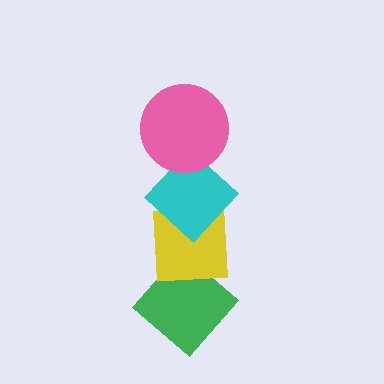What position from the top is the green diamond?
The green diamond is 4th from the top.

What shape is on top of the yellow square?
The cyan diamond is on top of the yellow square.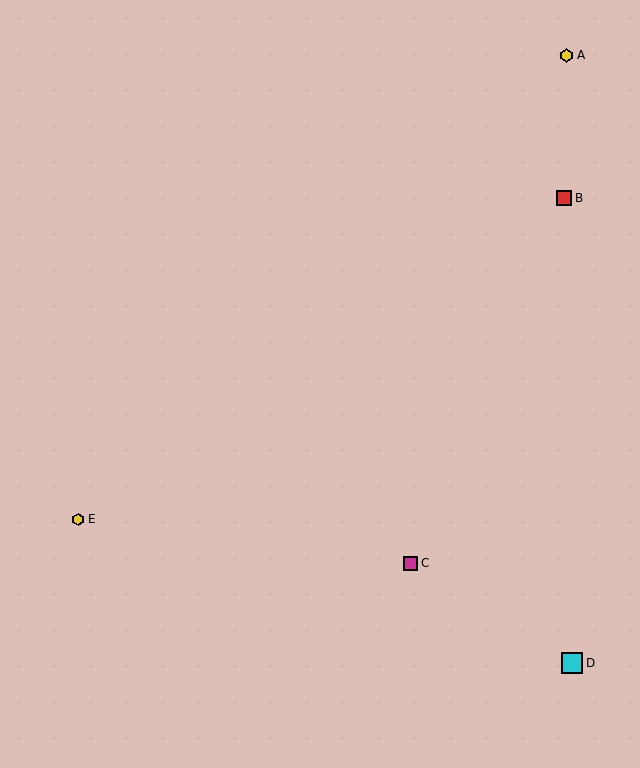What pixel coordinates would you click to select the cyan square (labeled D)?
Click at (572, 663) to select the cyan square D.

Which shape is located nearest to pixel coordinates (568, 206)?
The red square (labeled B) at (564, 198) is nearest to that location.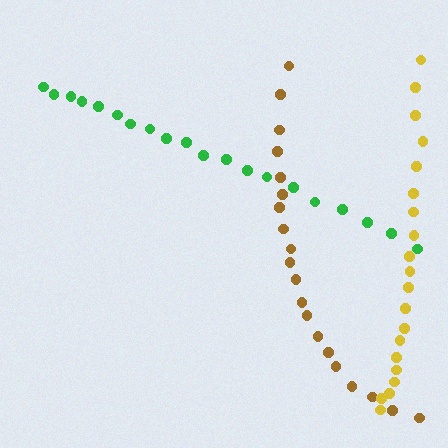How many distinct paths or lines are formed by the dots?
There are 3 distinct paths.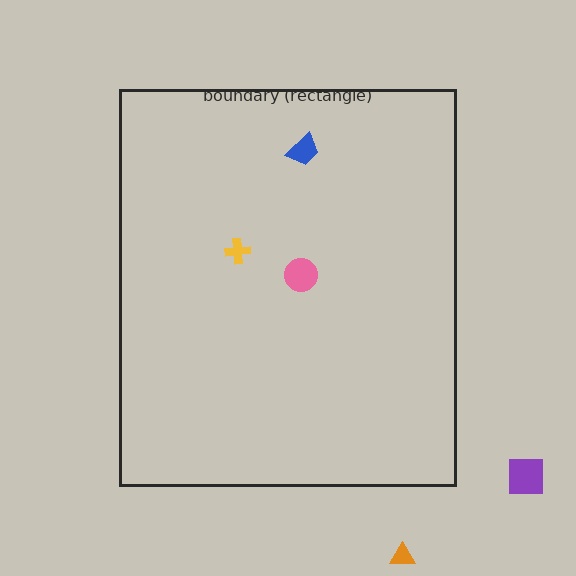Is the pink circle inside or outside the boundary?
Inside.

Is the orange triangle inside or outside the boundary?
Outside.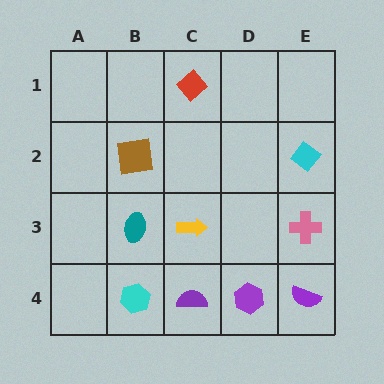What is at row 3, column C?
A yellow arrow.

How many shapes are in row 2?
2 shapes.